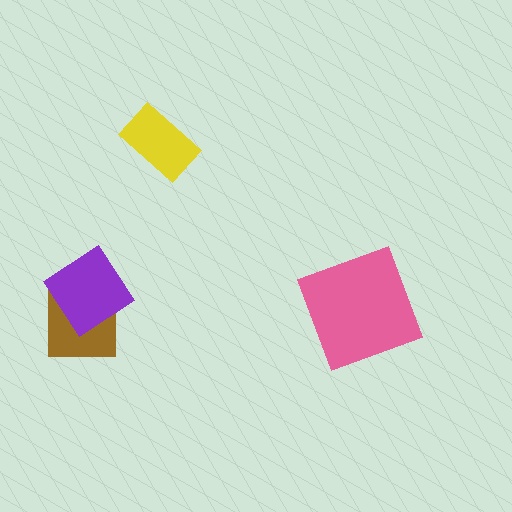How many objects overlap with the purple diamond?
1 object overlaps with the purple diamond.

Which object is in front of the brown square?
The purple diamond is in front of the brown square.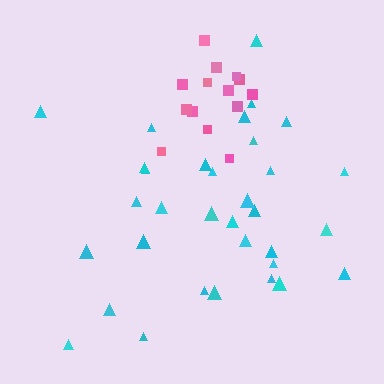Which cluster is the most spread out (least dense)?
Cyan.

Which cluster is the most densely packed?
Pink.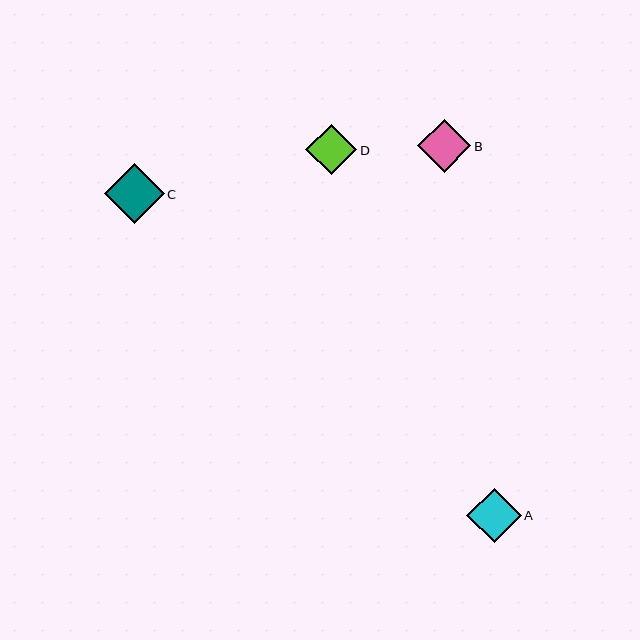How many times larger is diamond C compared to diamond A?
Diamond C is approximately 1.1 times the size of diamond A.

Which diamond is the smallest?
Diamond D is the smallest with a size of approximately 51 pixels.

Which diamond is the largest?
Diamond C is the largest with a size of approximately 60 pixels.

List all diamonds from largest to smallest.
From largest to smallest: C, A, B, D.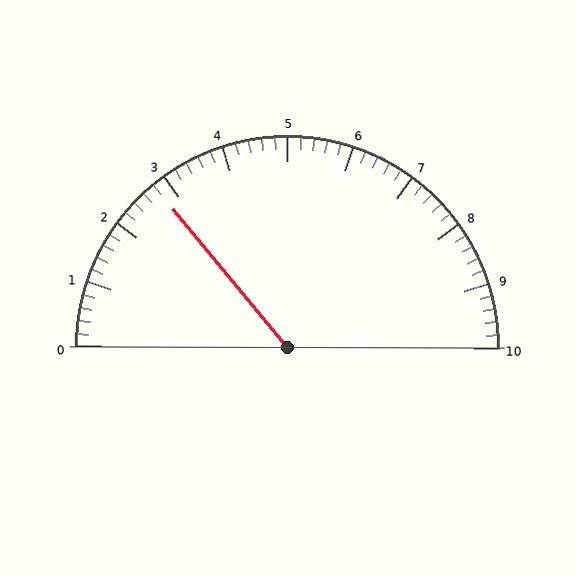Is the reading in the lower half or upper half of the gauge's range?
The reading is in the lower half of the range (0 to 10).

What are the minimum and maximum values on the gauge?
The gauge ranges from 0 to 10.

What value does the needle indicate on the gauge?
The needle indicates approximately 2.8.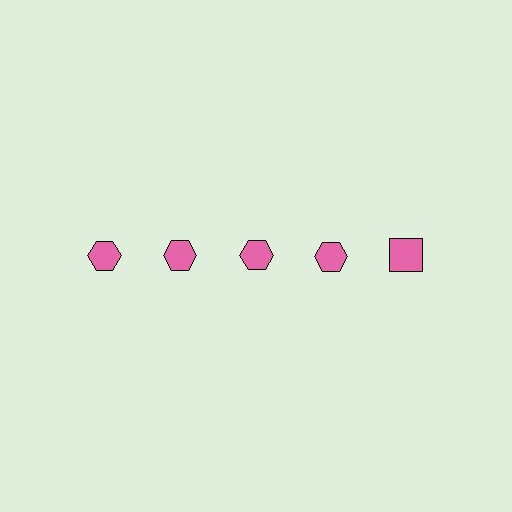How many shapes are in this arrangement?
There are 5 shapes arranged in a grid pattern.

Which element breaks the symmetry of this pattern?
The pink square in the top row, rightmost column breaks the symmetry. All other shapes are pink hexagons.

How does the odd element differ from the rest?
It has a different shape: square instead of hexagon.